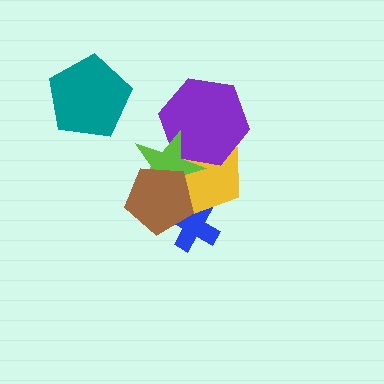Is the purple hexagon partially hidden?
Yes, it is partially covered by another shape.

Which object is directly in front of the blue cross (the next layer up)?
The yellow pentagon is directly in front of the blue cross.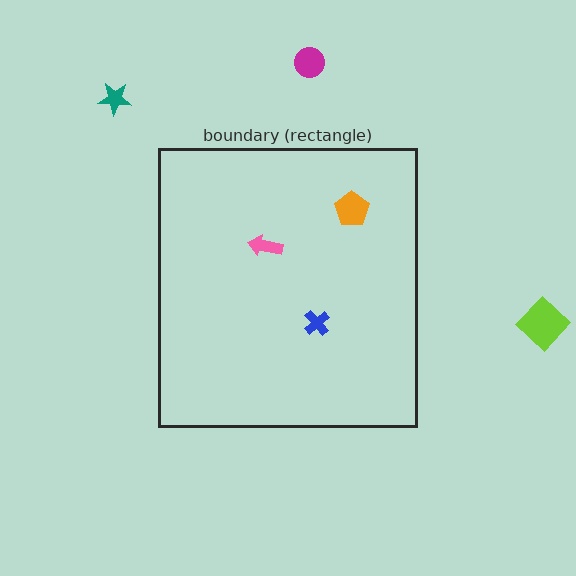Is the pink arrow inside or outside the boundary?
Inside.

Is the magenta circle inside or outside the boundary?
Outside.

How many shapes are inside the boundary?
3 inside, 3 outside.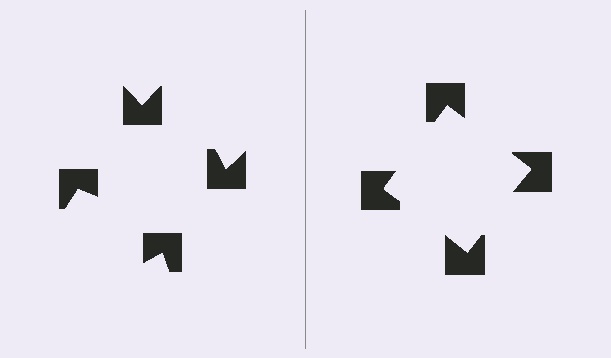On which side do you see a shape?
An illusory square appears on the right side. On the left side the wedge cuts are rotated, so no coherent shape forms.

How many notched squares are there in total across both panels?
8 — 4 on each side.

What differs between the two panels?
The notched squares are positioned identically on both sides; only the wedge orientations differ. On the right they align to a square; on the left they are misaligned.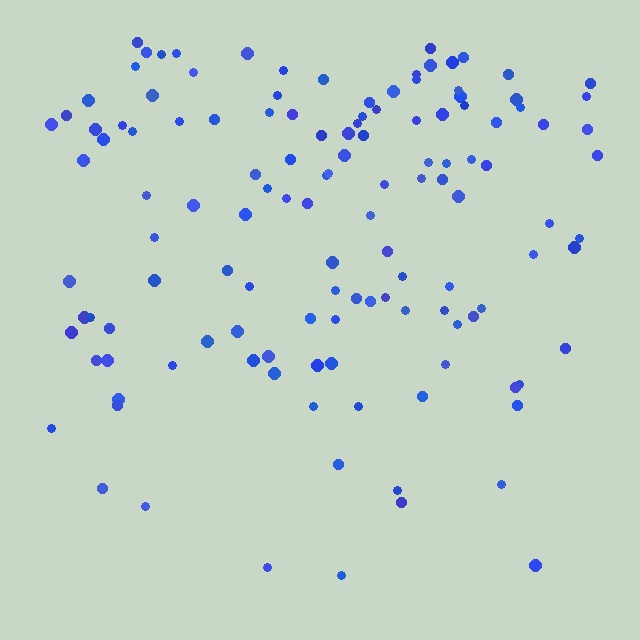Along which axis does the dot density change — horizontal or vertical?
Vertical.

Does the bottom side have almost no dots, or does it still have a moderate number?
Still a moderate number, just noticeably fewer than the top.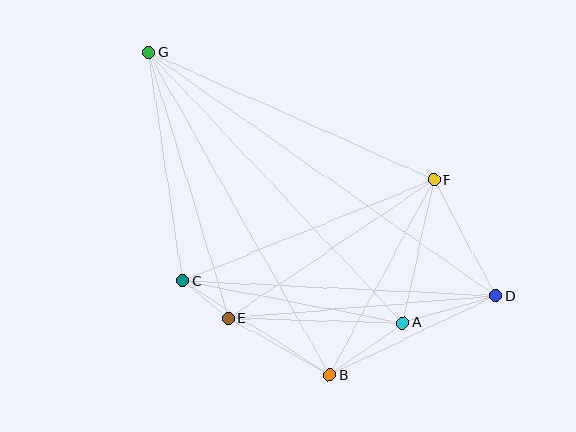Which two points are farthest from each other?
Points D and G are farthest from each other.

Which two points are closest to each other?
Points C and E are closest to each other.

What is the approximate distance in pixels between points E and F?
The distance between E and F is approximately 247 pixels.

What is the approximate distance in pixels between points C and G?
The distance between C and G is approximately 231 pixels.